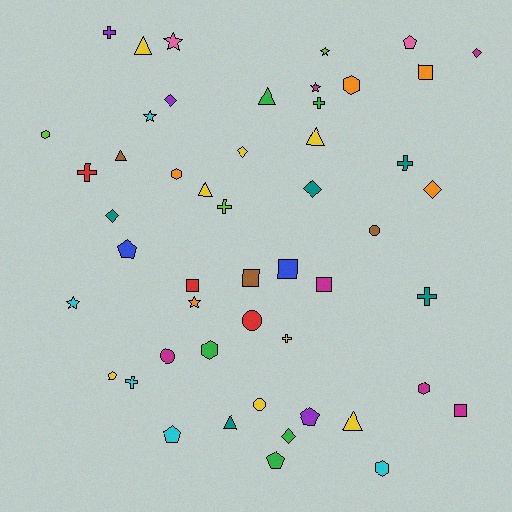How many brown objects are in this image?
There are 3 brown objects.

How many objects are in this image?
There are 50 objects.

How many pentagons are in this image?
There are 6 pentagons.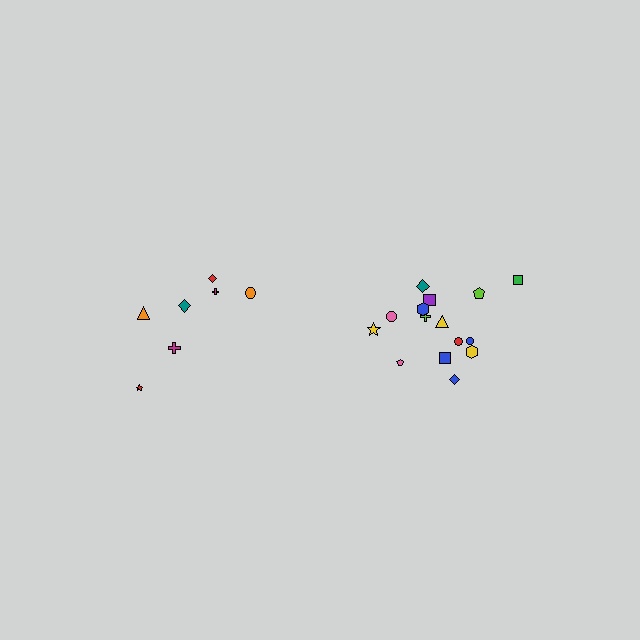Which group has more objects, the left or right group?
The right group.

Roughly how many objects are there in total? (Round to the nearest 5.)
Roughly 20 objects in total.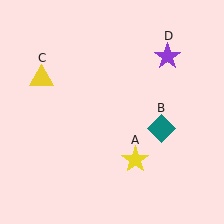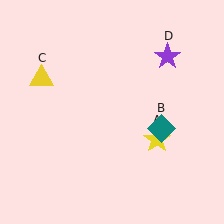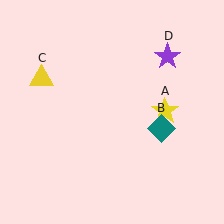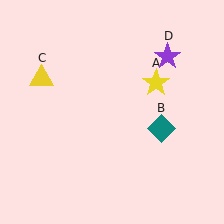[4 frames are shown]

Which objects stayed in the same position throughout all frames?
Teal diamond (object B) and yellow triangle (object C) and purple star (object D) remained stationary.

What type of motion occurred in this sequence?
The yellow star (object A) rotated counterclockwise around the center of the scene.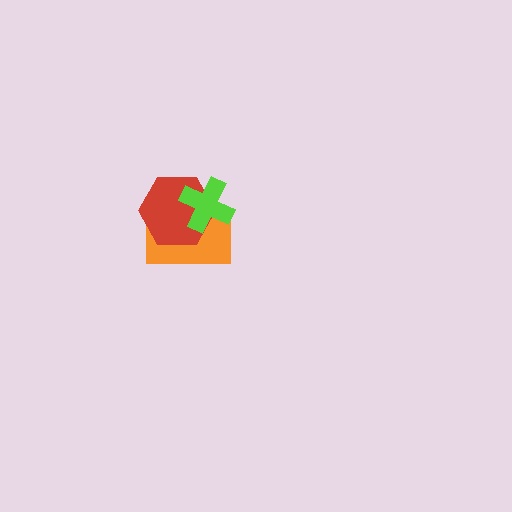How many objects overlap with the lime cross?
2 objects overlap with the lime cross.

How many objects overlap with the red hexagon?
2 objects overlap with the red hexagon.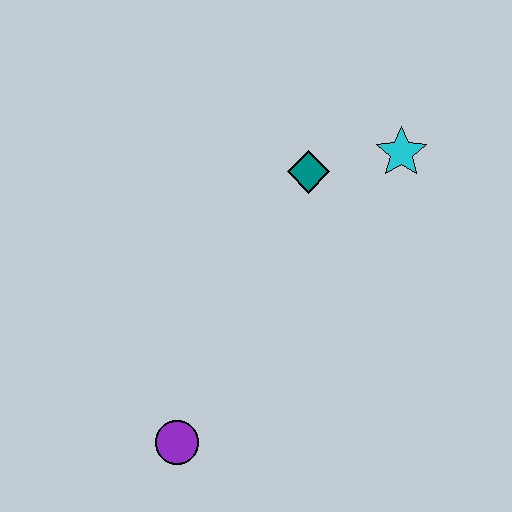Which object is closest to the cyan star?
The teal diamond is closest to the cyan star.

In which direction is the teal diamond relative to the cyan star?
The teal diamond is to the left of the cyan star.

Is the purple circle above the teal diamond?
No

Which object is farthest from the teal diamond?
The purple circle is farthest from the teal diamond.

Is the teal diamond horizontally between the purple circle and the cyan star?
Yes